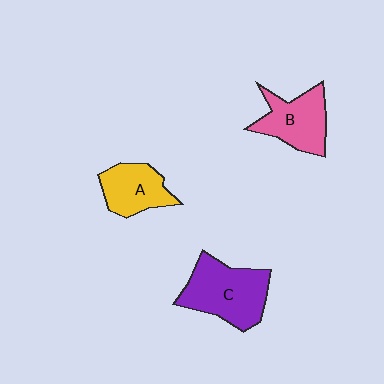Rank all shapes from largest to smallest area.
From largest to smallest: C (purple), B (pink), A (yellow).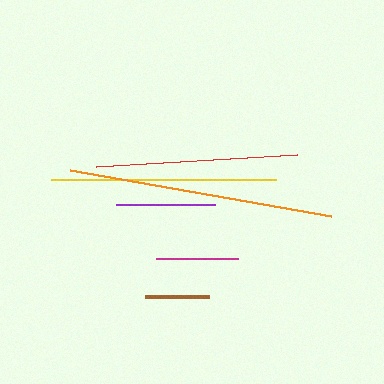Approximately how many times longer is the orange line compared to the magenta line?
The orange line is approximately 3.2 times the length of the magenta line.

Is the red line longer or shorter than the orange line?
The orange line is longer than the red line.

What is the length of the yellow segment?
The yellow segment is approximately 225 pixels long.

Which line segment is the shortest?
The brown line is the shortest at approximately 64 pixels.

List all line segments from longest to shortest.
From longest to shortest: orange, yellow, red, purple, magenta, brown.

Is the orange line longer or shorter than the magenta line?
The orange line is longer than the magenta line.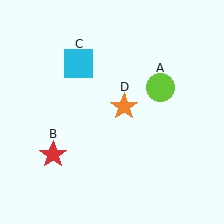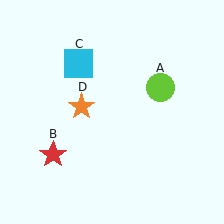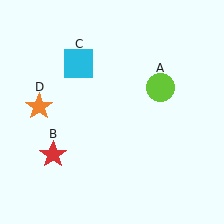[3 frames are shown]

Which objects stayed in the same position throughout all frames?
Lime circle (object A) and red star (object B) and cyan square (object C) remained stationary.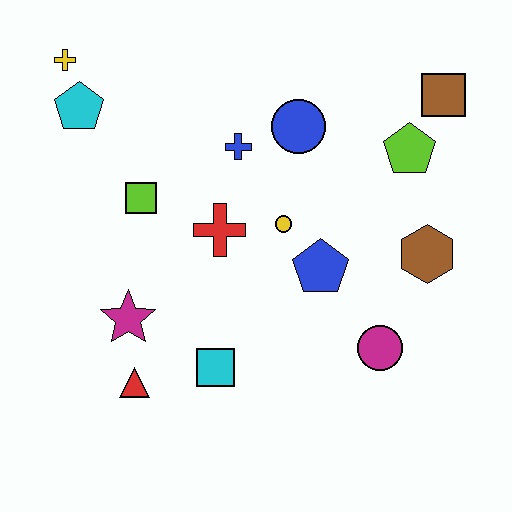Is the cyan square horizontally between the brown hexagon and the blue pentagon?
No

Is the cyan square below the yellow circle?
Yes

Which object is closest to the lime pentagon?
The brown square is closest to the lime pentagon.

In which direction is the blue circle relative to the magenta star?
The blue circle is above the magenta star.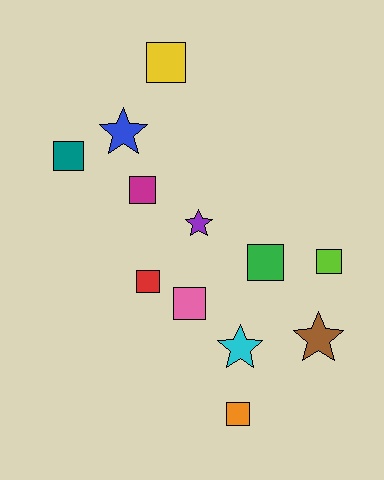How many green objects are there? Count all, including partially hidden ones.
There is 1 green object.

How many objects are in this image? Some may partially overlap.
There are 12 objects.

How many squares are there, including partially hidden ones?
There are 8 squares.